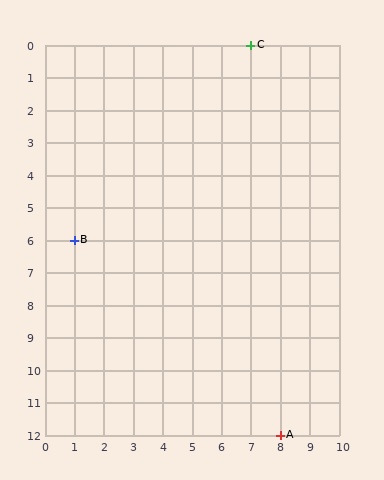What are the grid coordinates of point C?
Point C is at grid coordinates (7, 0).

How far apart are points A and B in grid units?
Points A and B are 7 columns and 6 rows apart (about 9.2 grid units diagonally).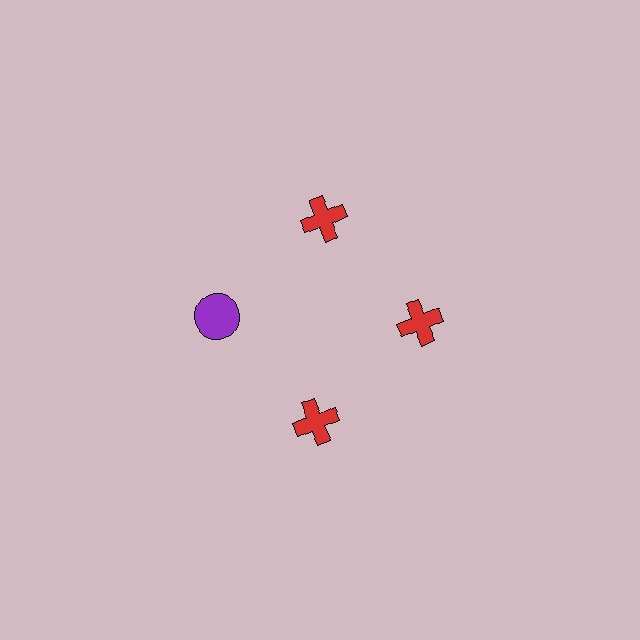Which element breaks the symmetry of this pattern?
The purple circle at roughly the 9 o'clock position breaks the symmetry. All other shapes are red crosses.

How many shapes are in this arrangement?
There are 4 shapes arranged in a ring pattern.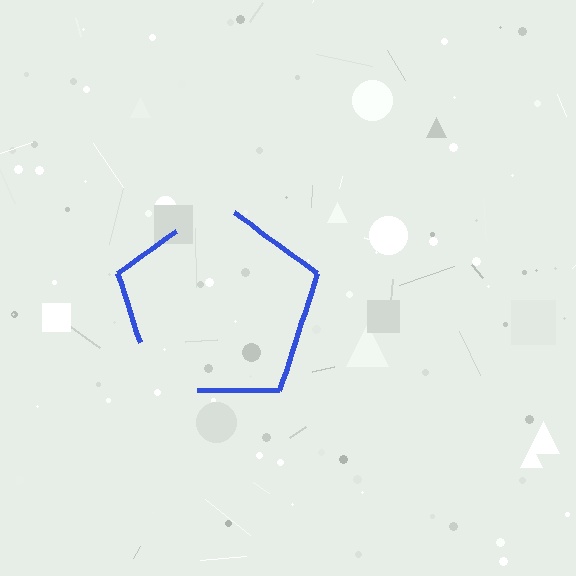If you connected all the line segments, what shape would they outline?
They would outline a pentagon.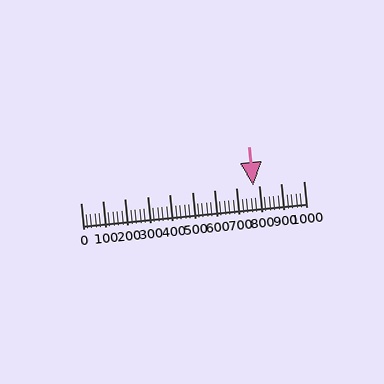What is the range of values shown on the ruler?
The ruler shows values from 0 to 1000.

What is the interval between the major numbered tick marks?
The major tick marks are spaced 100 units apart.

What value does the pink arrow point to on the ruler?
The pink arrow points to approximately 773.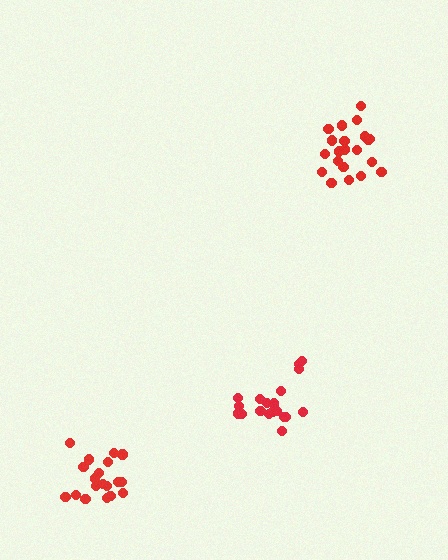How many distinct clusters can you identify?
There are 3 distinct clusters.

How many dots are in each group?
Group 1: 20 dots, Group 2: 21 dots, Group 3: 19 dots (60 total).